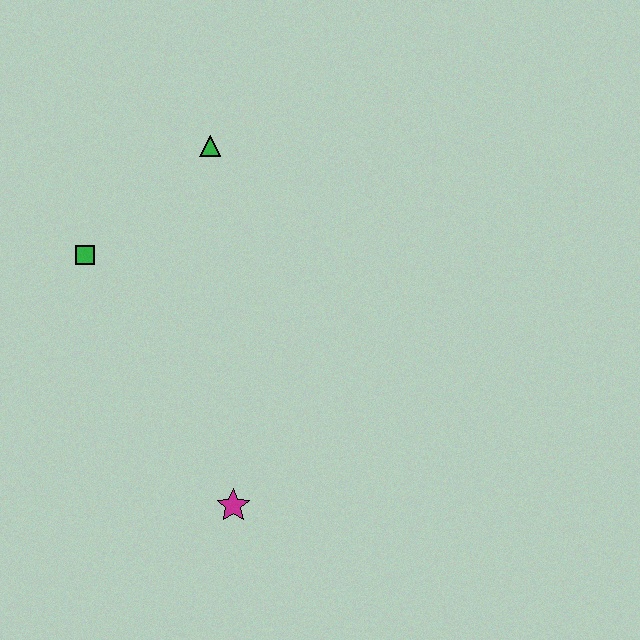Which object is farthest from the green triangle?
The magenta star is farthest from the green triangle.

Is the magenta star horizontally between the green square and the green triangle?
No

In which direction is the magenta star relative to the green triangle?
The magenta star is below the green triangle.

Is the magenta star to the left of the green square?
No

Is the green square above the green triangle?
No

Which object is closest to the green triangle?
The green square is closest to the green triangle.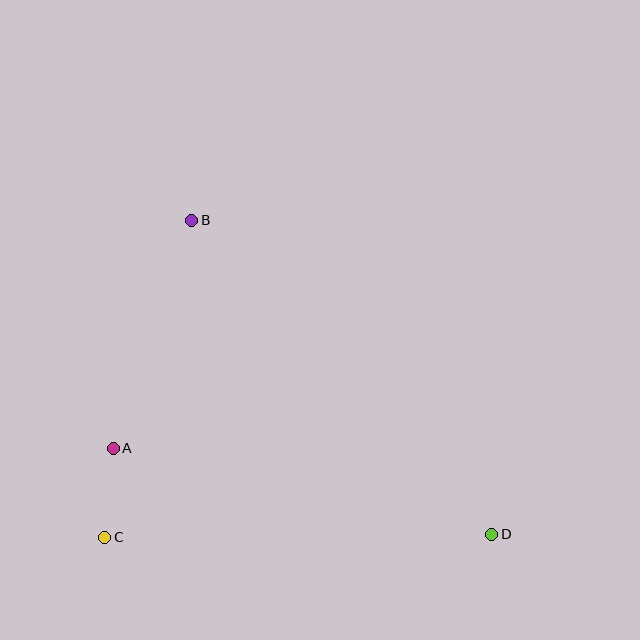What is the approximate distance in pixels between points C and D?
The distance between C and D is approximately 387 pixels.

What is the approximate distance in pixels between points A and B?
The distance between A and B is approximately 241 pixels.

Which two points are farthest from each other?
Points B and D are farthest from each other.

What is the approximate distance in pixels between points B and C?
The distance between B and C is approximately 329 pixels.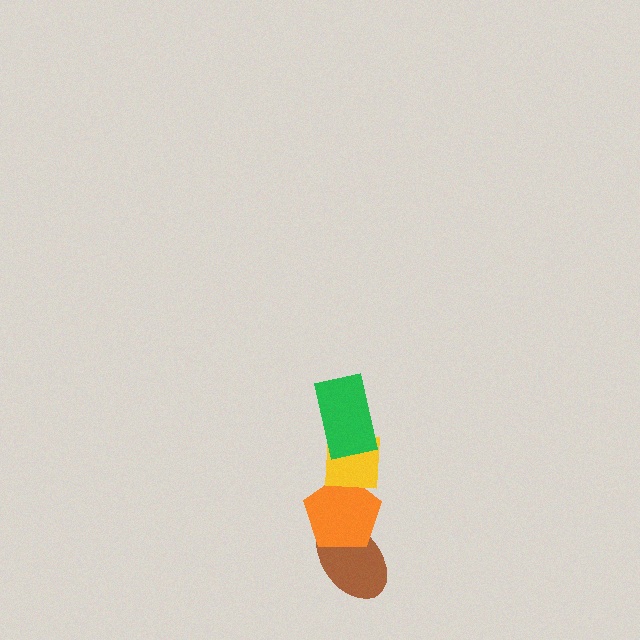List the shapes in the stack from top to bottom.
From top to bottom: the green rectangle, the yellow square, the orange pentagon, the brown ellipse.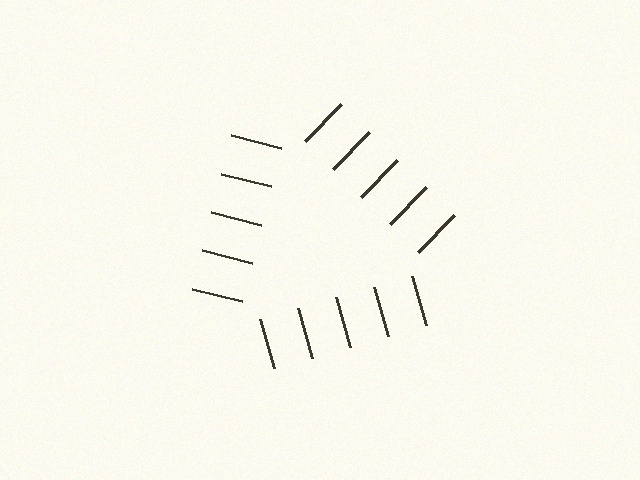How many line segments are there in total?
15 — 5 along each of the 3 edges.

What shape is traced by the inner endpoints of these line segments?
An illusory triangle — the line segments terminate on its edges but no continuous stroke is drawn.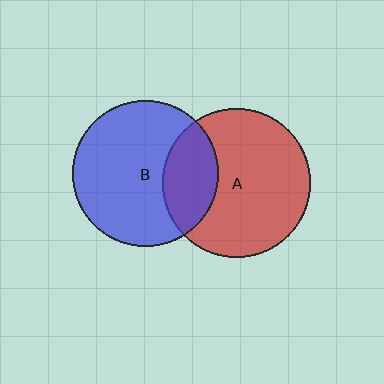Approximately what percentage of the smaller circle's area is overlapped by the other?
Approximately 25%.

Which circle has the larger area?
Circle A (red).